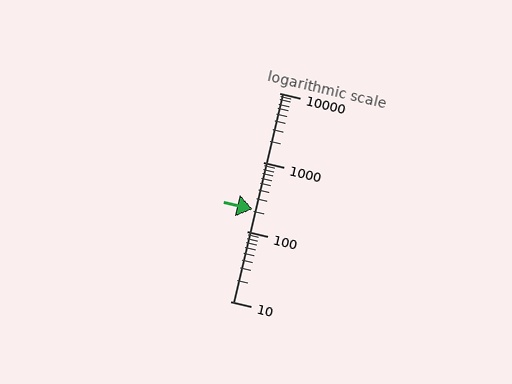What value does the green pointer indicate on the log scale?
The pointer indicates approximately 210.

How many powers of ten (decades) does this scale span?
The scale spans 3 decades, from 10 to 10000.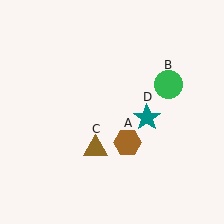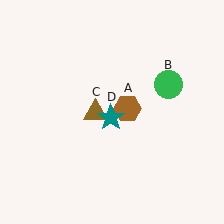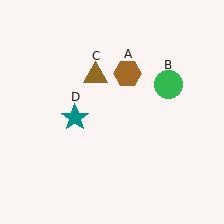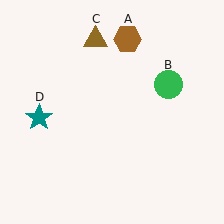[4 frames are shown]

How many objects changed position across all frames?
3 objects changed position: brown hexagon (object A), brown triangle (object C), teal star (object D).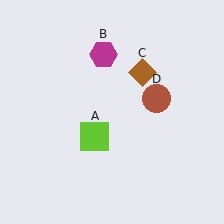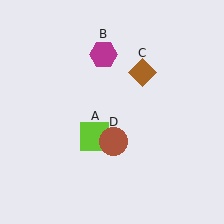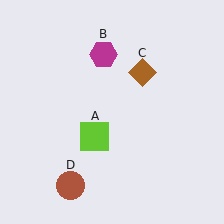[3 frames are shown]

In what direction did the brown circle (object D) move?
The brown circle (object D) moved down and to the left.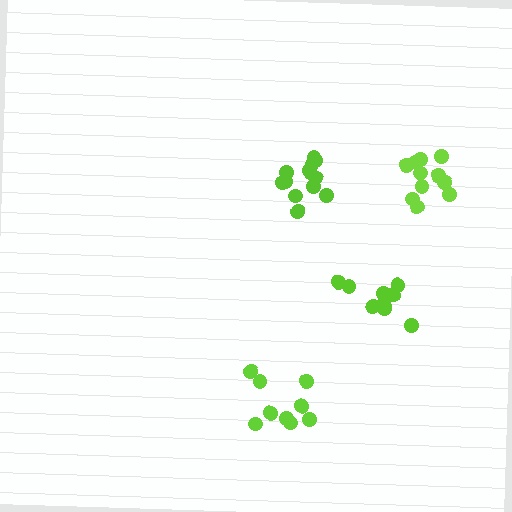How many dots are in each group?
Group 1: 9 dots, Group 2: 9 dots, Group 3: 11 dots, Group 4: 12 dots (41 total).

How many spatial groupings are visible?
There are 4 spatial groupings.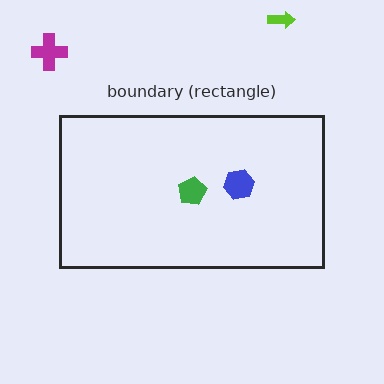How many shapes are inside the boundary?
2 inside, 2 outside.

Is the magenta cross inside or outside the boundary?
Outside.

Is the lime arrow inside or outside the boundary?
Outside.